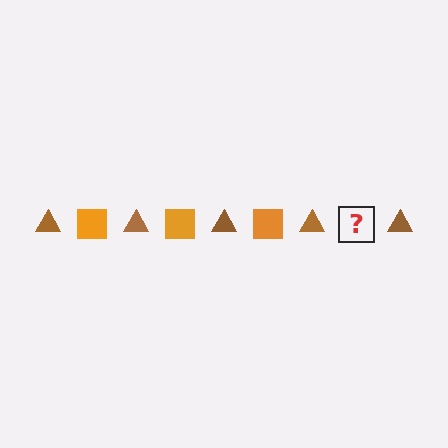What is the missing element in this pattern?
The missing element is an orange square.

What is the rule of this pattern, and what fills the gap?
The rule is that the pattern alternates between brown triangle and orange square. The gap should be filled with an orange square.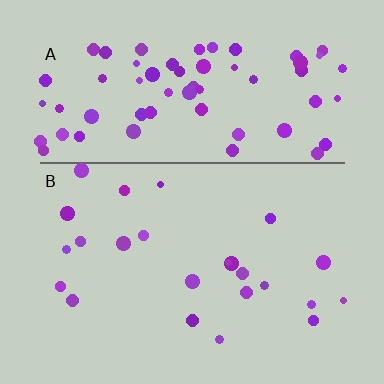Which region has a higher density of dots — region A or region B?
A (the top).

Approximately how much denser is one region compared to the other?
Approximately 2.9× — region A over region B.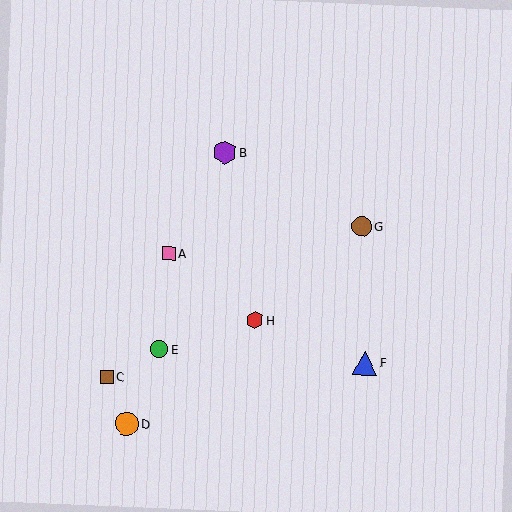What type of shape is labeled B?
Shape B is a purple hexagon.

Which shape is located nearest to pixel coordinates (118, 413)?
The orange circle (labeled D) at (127, 424) is nearest to that location.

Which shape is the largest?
The blue triangle (labeled F) is the largest.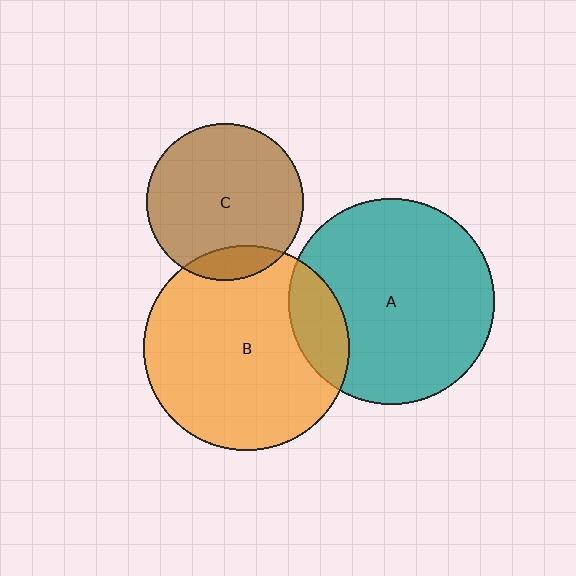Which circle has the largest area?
Circle A (teal).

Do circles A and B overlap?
Yes.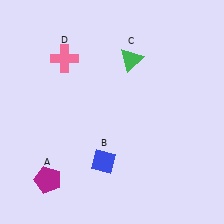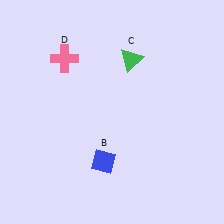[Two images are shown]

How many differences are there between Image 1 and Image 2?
There is 1 difference between the two images.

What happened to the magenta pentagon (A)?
The magenta pentagon (A) was removed in Image 2. It was in the bottom-left area of Image 1.